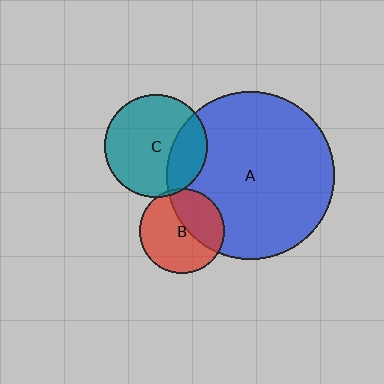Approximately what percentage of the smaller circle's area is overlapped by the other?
Approximately 5%.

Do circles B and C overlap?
Yes.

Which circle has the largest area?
Circle A (blue).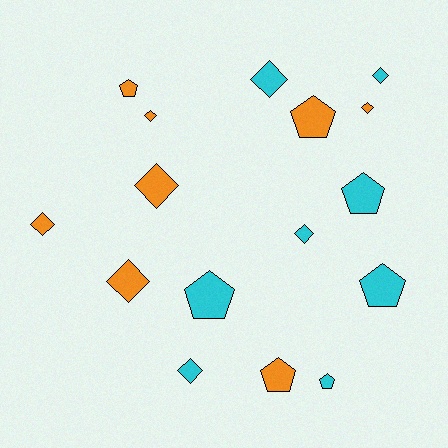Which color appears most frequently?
Orange, with 8 objects.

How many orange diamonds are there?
There are 5 orange diamonds.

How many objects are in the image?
There are 16 objects.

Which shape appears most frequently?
Diamond, with 9 objects.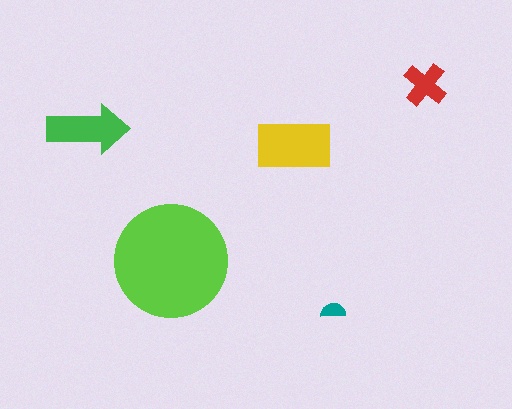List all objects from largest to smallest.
The lime circle, the yellow rectangle, the green arrow, the red cross, the teal semicircle.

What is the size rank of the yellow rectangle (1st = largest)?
2nd.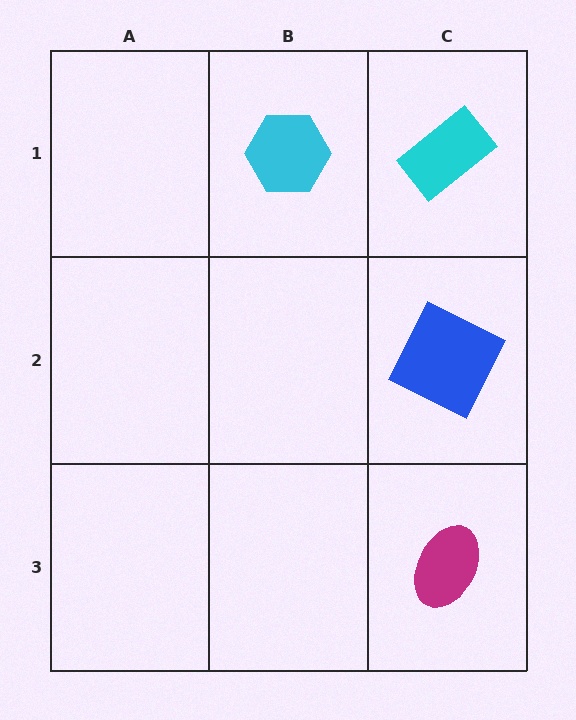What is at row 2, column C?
A blue square.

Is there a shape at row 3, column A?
No, that cell is empty.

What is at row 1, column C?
A cyan rectangle.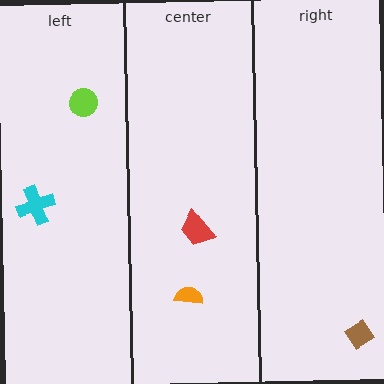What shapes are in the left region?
The cyan cross, the lime circle.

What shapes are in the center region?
The red trapezoid, the orange semicircle.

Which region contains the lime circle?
The left region.